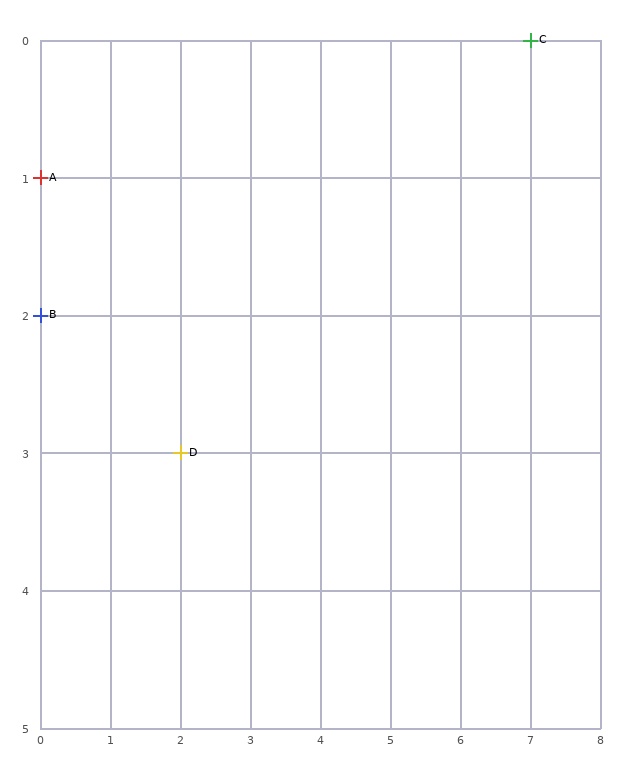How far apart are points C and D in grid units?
Points C and D are 5 columns and 3 rows apart (about 5.8 grid units diagonally).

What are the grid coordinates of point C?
Point C is at grid coordinates (7, 0).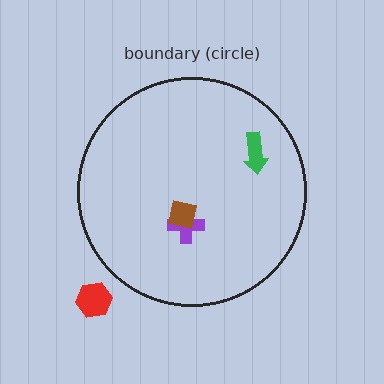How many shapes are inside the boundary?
3 inside, 1 outside.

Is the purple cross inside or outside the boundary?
Inside.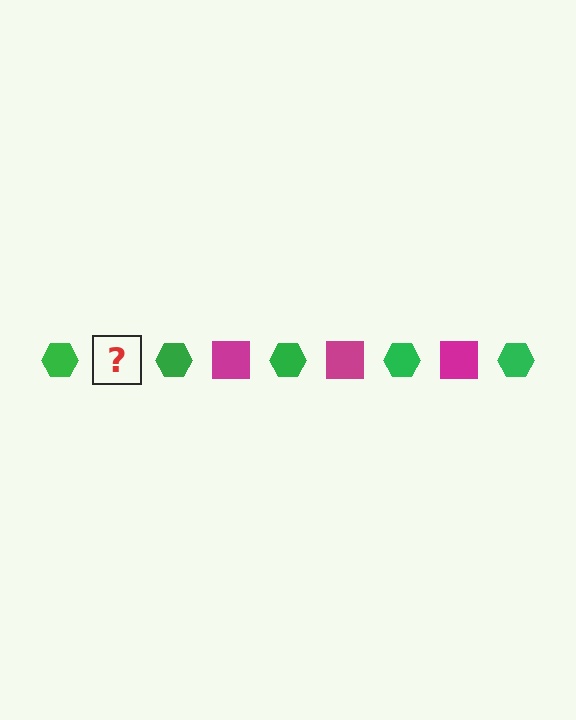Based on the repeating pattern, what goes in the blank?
The blank should be a magenta square.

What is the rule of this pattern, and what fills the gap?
The rule is that the pattern alternates between green hexagon and magenta square. The gap should be filled with a magenta square.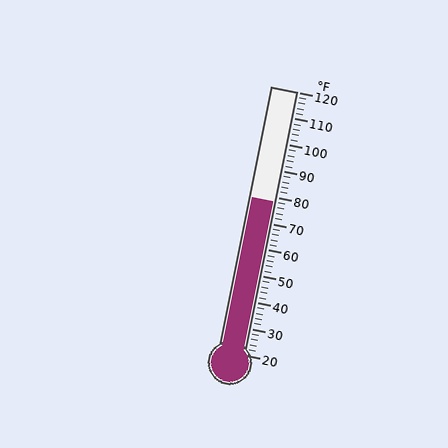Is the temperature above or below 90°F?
The temperature is below 90°F.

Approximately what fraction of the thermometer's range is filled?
The thermometer is filled to approximately 60% of its range.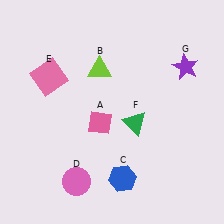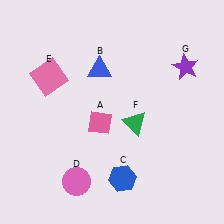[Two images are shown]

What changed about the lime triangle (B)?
In Image 1, B is lime. In Image 2, it changed to blue.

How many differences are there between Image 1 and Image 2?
There is 1 difference between the two images.